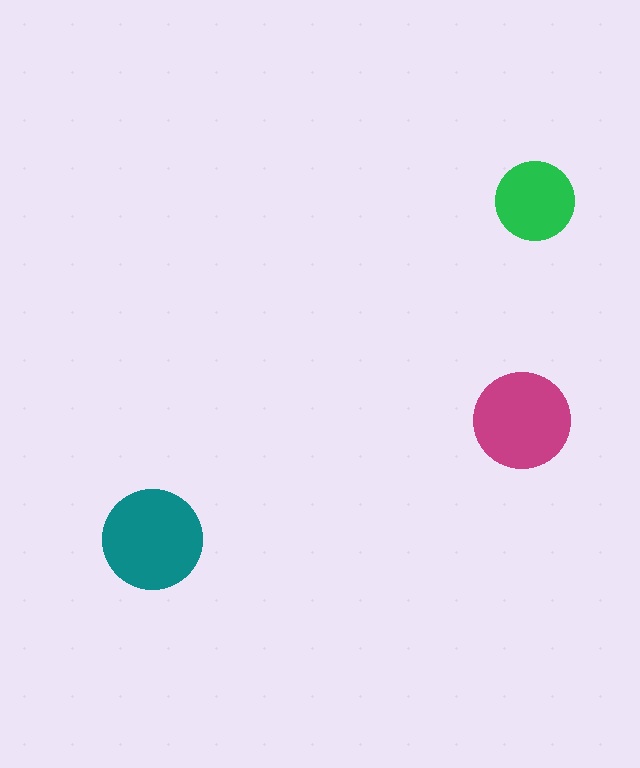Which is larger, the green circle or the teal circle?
The teal one.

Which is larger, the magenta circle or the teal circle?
The teal one.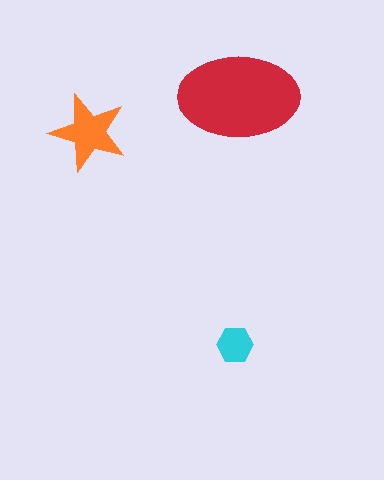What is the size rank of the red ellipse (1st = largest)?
1st.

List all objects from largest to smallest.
The red ellipse, the orange star, the cyan hexagon.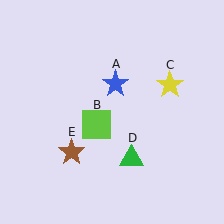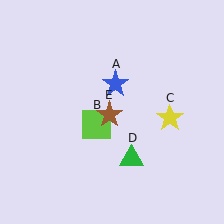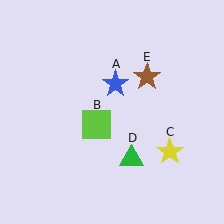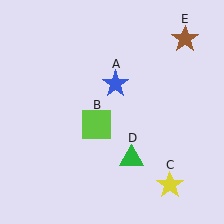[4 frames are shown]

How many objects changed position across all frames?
2 objects changed position: yellow star (object C), brown star (object E).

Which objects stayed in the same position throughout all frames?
Blue star (object A) and lime square (object B) and green triangle (object D) remained stationary.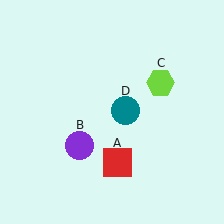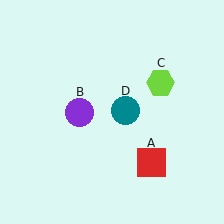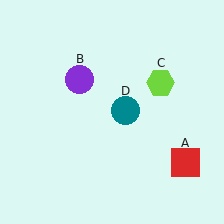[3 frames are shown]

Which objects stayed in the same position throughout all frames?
Lime hexagon (object C) and teal circle (object D) remained stationary.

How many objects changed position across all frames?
2 objects changed position: red square (object A), purple circle (object B).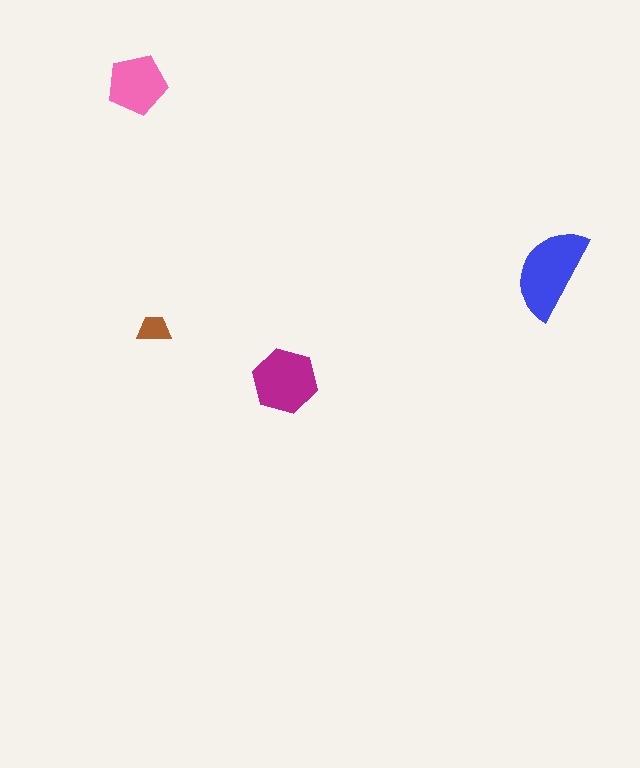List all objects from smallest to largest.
The brown trapezoid, the pink pentagon, the magenta hexagon, the blue semicircle.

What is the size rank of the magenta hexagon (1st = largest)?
2nd.